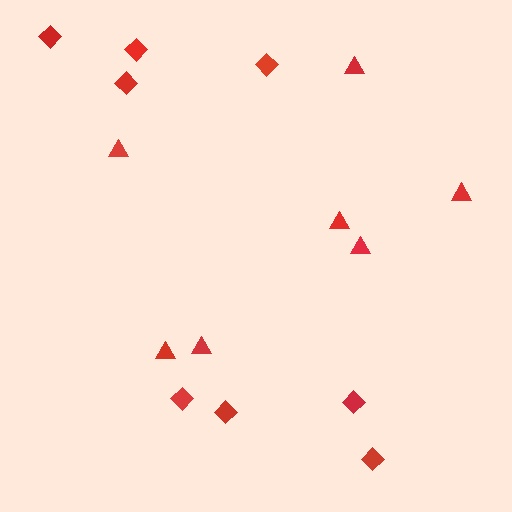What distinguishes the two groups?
There are 2 groups: one group of triangles (7) and one group of diamonds (8).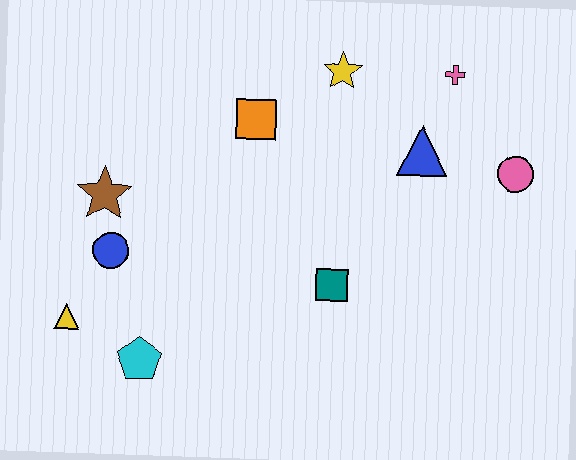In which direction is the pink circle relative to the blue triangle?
The pink circle is to the right of the blue triangle.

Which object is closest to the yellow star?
The orange square is closest to the yellow star.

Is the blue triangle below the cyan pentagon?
No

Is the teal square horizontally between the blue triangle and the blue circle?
Yes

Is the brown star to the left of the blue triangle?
Yes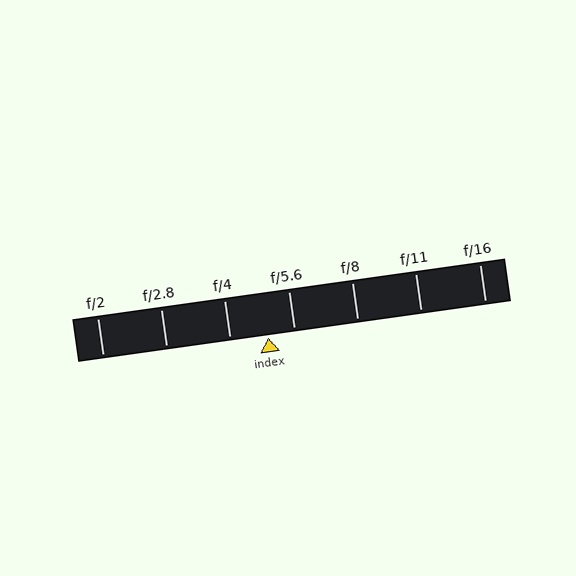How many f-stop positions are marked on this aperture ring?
There are 7 f-stop positions marked.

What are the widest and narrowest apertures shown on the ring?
The widest aperture shown is f/2 and the narrowest is f/16.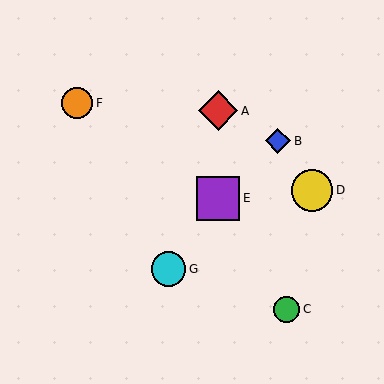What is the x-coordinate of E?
Object E is at x≈218.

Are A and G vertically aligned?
No, A is at x≈218 and G is at x≈169.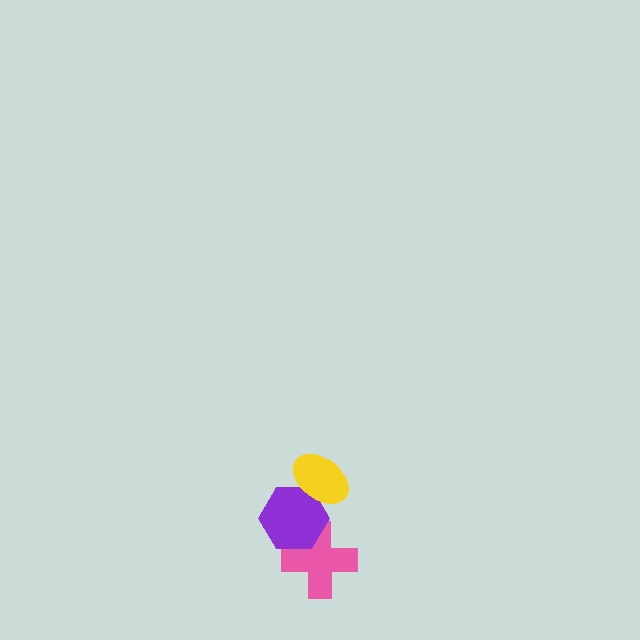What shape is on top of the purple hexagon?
The yellow ellipse is on top of the purple hexagon.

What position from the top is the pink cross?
The pink cross is 3rd from the top.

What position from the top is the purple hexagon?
The purple hexagon is 2nd from the top.